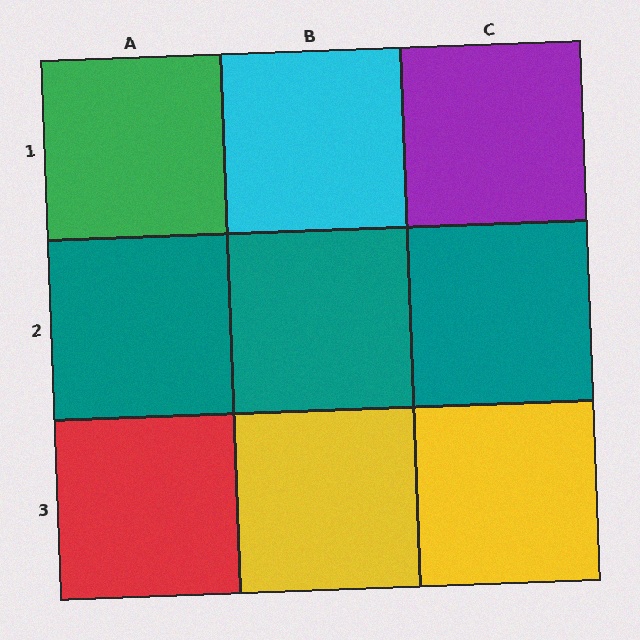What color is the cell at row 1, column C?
Purple.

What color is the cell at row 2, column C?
Teal.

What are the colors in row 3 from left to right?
Red, yellow, yellow.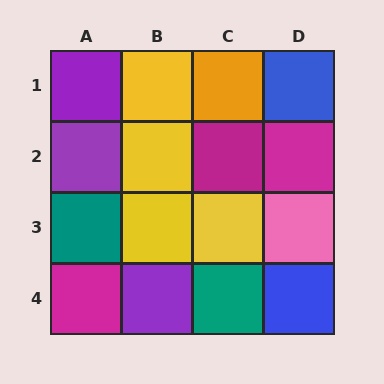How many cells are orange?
1 cell is orange.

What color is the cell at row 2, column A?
Purple.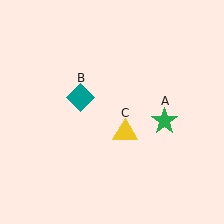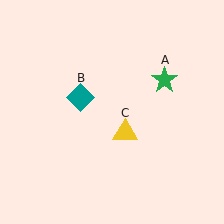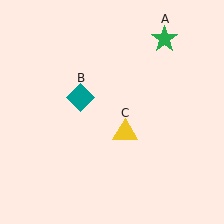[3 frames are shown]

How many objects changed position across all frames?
1 object changed position: green star (object A).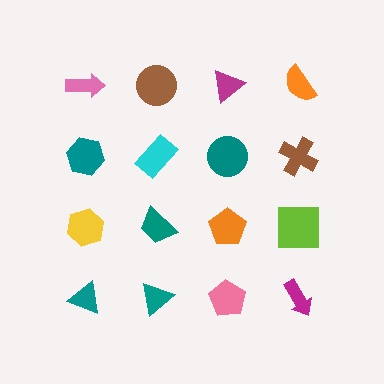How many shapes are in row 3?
4 shapes.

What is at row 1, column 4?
An orange semicircle.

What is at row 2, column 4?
A brown cross.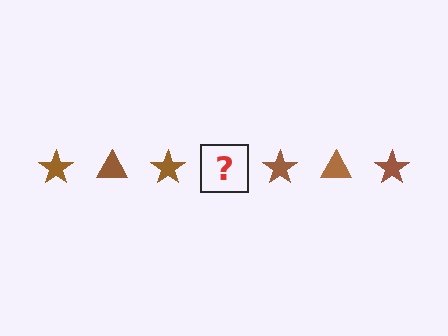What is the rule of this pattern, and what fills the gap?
The rule is that the pattern cycles through star, triangle shapes in brown. The gap should be filled with a brown triangle.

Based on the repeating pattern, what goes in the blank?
The blank should be a brown triangle.